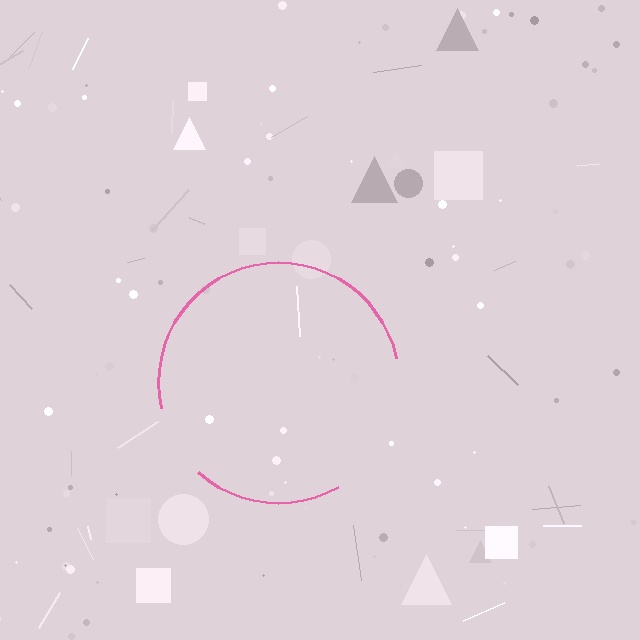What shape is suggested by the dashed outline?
The dashed outline suggests a circle.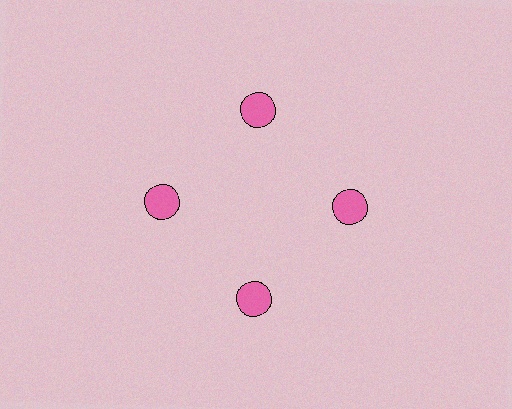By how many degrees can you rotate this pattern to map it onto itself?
The pattern maps onto itself every 90 degrees of rotation.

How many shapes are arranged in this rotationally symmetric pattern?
There are 4 shapes, arranged in 4 groups of 1.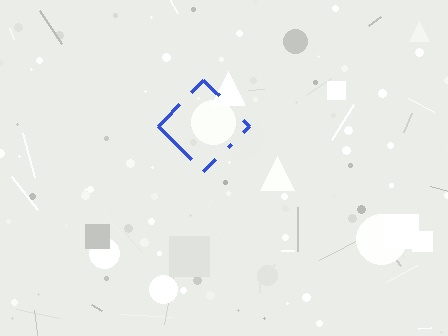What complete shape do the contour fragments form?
The contour fragments form a diamond.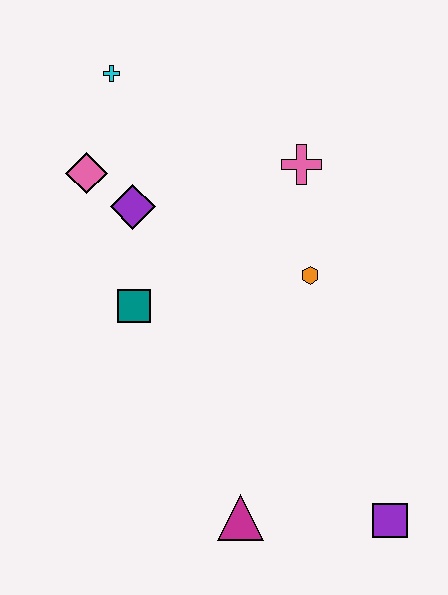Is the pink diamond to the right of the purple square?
No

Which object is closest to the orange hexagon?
The pink cross is closest to the orange hexagon.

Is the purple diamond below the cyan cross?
Yes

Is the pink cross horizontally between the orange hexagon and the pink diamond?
Yes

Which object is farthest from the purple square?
The cyan cross is farthest from the purple square.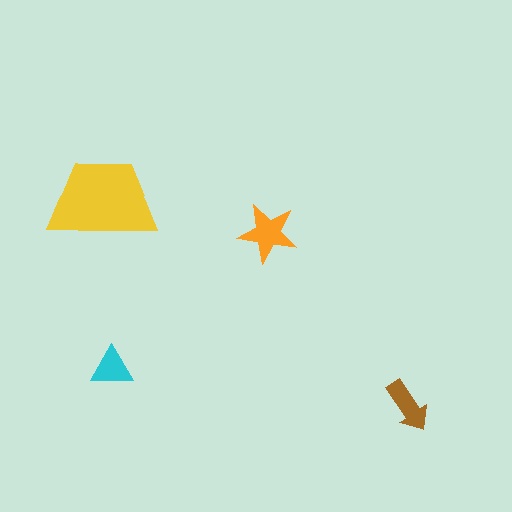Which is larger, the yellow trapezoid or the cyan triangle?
The yellow trapezoid.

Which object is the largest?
The yellow trapezoid.